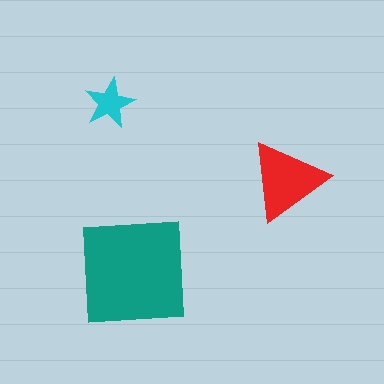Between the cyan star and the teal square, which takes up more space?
The teal square.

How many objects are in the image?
There are 3 objects in the image.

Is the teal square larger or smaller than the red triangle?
Larger.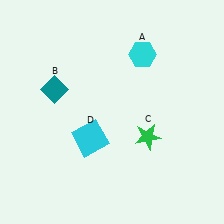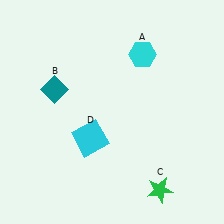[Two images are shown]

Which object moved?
The green star (C) moved down.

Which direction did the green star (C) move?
The green star (C) moved down.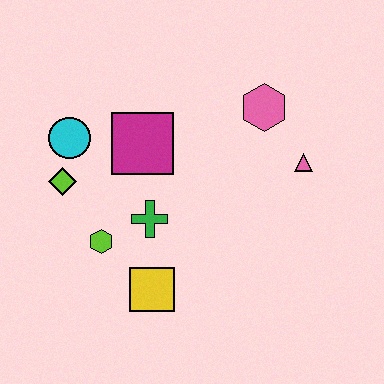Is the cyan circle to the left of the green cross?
Yes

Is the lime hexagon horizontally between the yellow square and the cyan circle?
Yes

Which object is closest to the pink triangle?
The pink hexagon is closest to the pink triangle.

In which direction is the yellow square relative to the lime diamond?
The yellow square is below the lime diamond.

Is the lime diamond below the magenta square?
Yes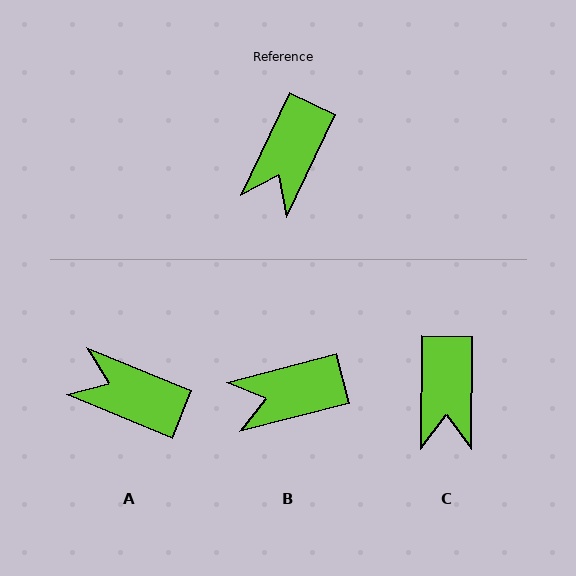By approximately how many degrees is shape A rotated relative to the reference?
Approximately 87 degrees clockwise.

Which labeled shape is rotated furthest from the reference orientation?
A, about 87 degrees away.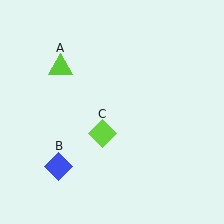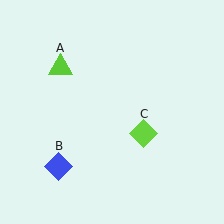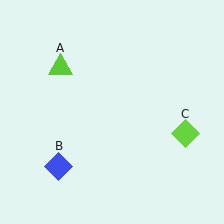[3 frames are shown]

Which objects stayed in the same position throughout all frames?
Lime triangle (object A) and blue diamond (object B) remained stationary.